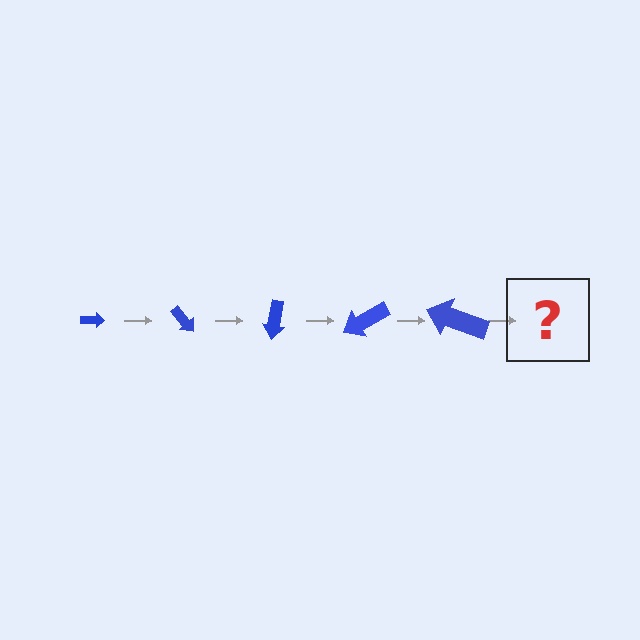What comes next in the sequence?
The next element should be an arrow, larger than the previous one and rotated 250 degrees from the start.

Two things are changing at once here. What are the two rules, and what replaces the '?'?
The two rules are that the arrow grows larger each step and it rotates 50 degrees each step. The '?' should be an arrow, larger than the previous one and rotated 250 degrees from the start.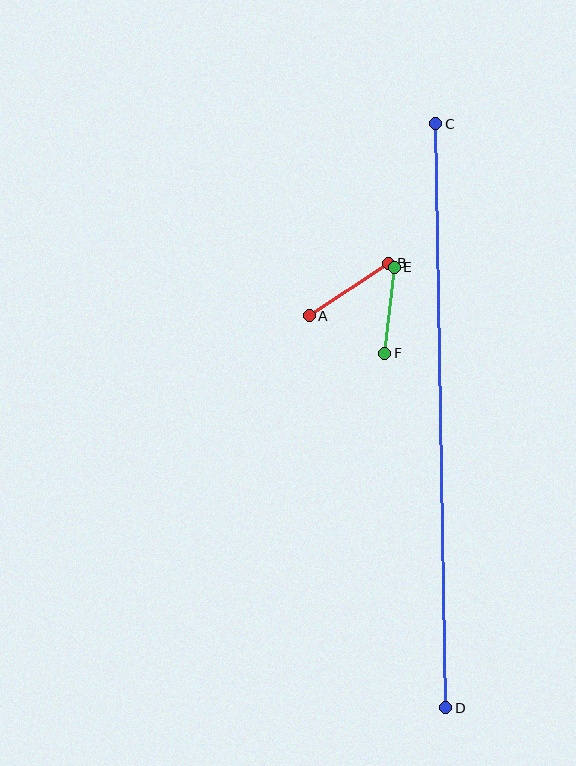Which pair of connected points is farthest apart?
Points C and D are farthest apart.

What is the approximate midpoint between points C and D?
The midpoint is at approximately (441, 416) pixels.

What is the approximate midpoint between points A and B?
The midpoint is at approximately (349, 289) pixels.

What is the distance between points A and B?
The distance is approximately 95 pixels.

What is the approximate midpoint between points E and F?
The midpoint is at approximately (390, 310) pixels.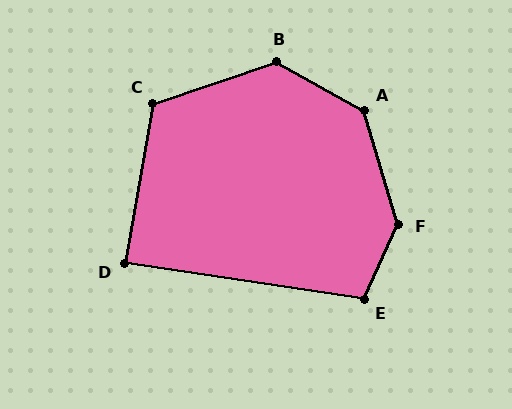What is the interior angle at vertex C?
Approximately 119 degrees (obtuse).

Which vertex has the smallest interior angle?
D, at approximately 88 degrees.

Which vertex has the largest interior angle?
F, at approximately 139 degrees.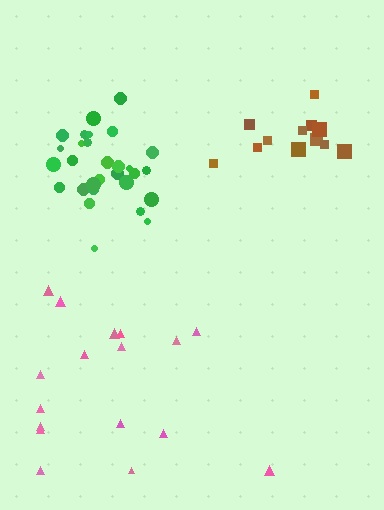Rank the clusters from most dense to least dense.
green, brown, pink.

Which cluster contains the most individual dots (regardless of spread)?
Green (29).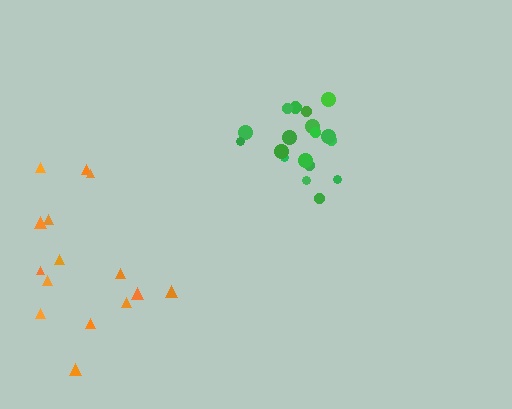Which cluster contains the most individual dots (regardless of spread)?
Green (18).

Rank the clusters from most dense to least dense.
green, orange.